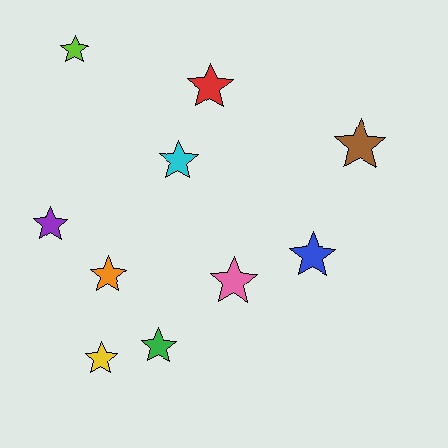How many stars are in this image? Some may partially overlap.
There are 10 stars.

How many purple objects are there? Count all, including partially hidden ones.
There is 1 purple object.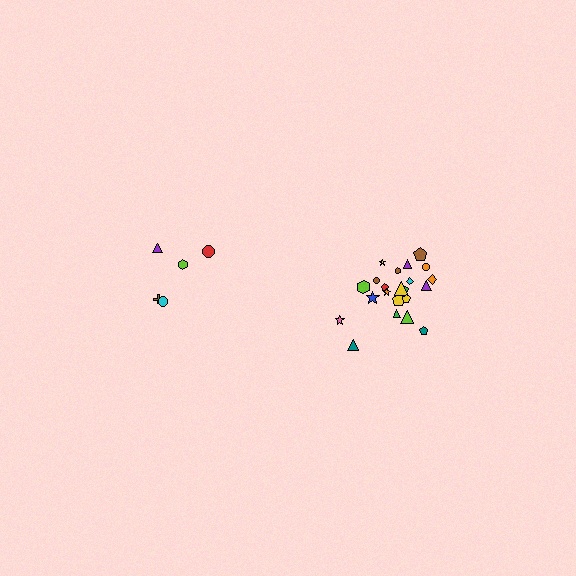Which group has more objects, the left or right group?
The right group.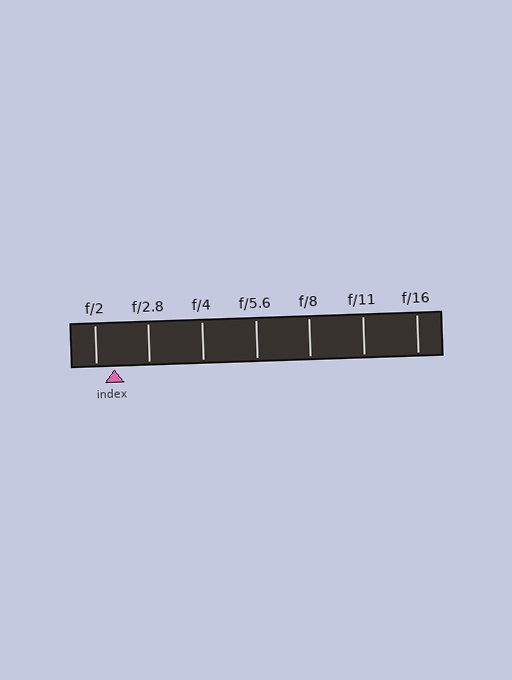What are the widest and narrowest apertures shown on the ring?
The widest aperture shown is f/2 and the narrowest is f/16.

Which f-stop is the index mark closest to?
The index mark is closest to f/2.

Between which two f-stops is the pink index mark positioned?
The index mark is between f/2 and f/2.8.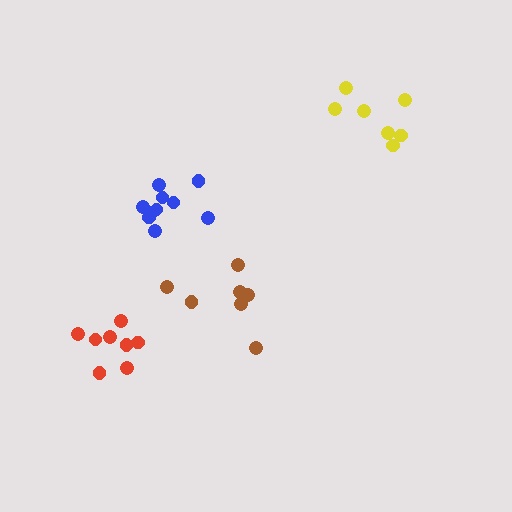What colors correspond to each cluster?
The clusters are colored: brown, yellow, blue, red.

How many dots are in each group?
Group 1: 7 dots, Group 2: 7 dots, Group 3: 10 dots, Group 4: 8 dots (32 total).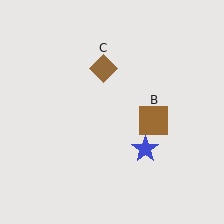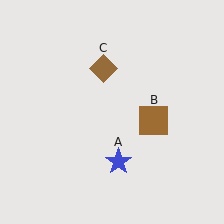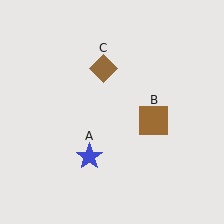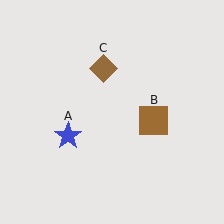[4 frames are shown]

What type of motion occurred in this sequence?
The blue star (object A) rotated clockwise around the center of the scene.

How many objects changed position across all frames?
1 object changed position: blue star (object A).